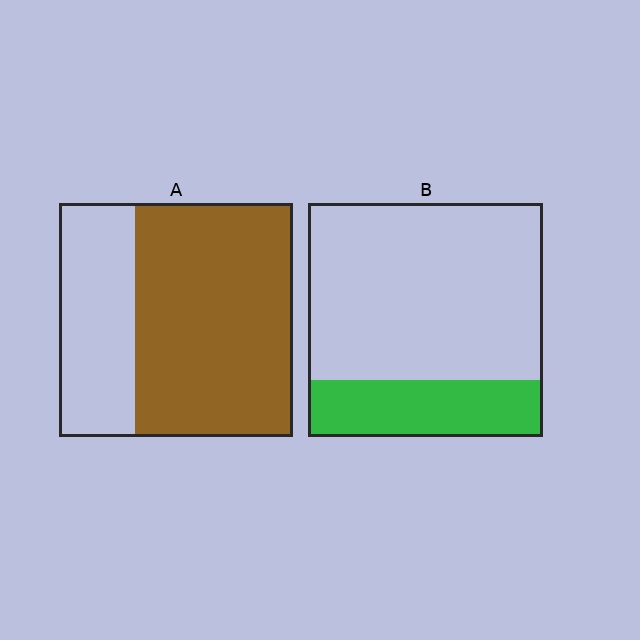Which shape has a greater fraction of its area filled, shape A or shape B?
Shape A.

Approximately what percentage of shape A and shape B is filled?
A is approximately 70% and B is approximately 25%.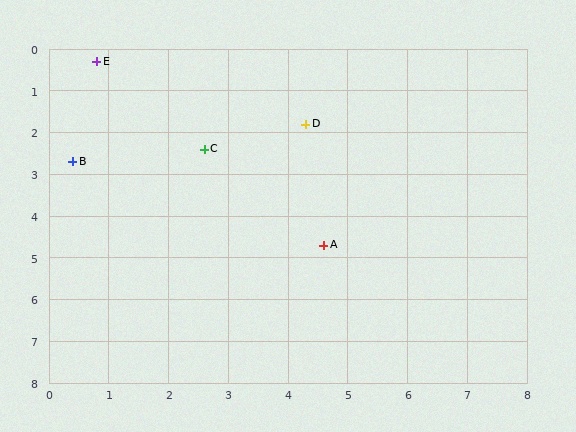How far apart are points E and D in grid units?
Points E and D are about 3.8 grid units apart.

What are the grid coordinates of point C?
Point C is at approximately (2.6, 2.4).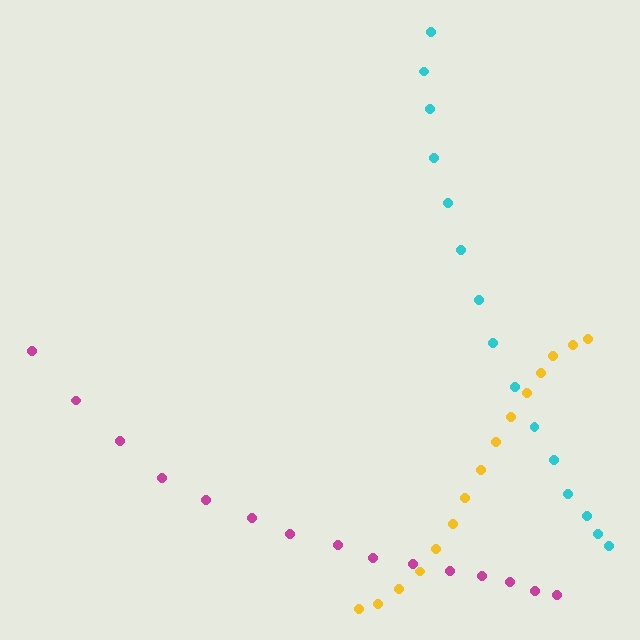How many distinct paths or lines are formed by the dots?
There are 3 distinct paths.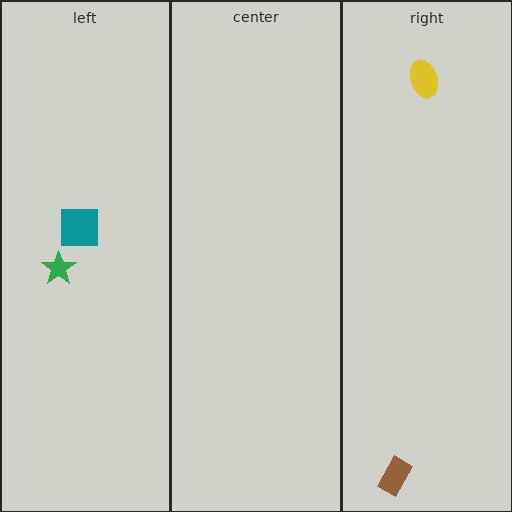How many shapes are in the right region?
2.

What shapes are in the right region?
The brown rectangle, the yellow ellipse.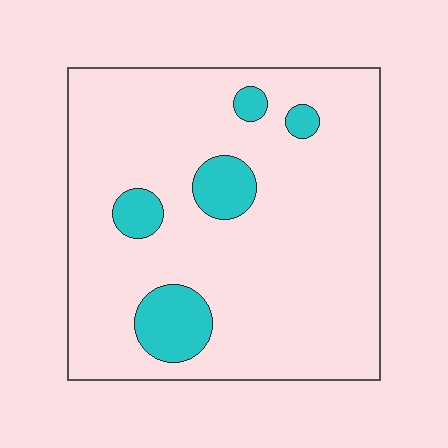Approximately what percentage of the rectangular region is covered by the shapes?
Approximately 10%.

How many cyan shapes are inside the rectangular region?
5.